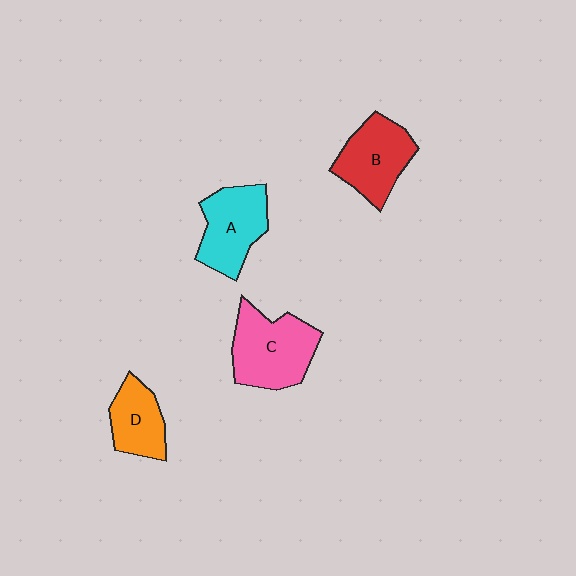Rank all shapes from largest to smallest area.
From largest to smallest: C (pink), A (cyan), B (red), D (orange).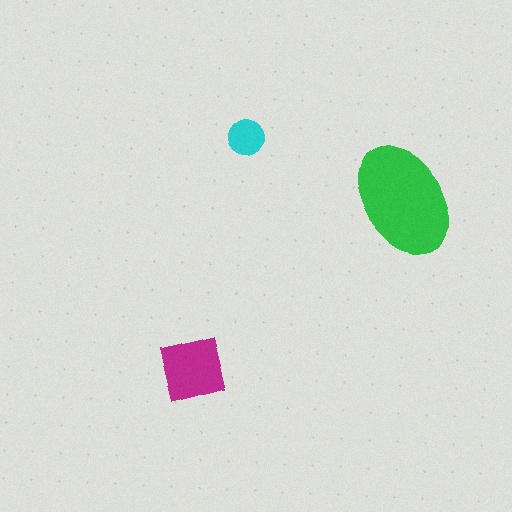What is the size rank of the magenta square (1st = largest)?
2nd.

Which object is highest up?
The cyan circle is topmost.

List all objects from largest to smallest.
The green ellipse, the magenta square, the cyan circle.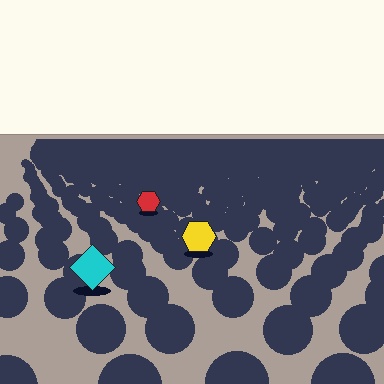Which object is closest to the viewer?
The cyan diamond is closest. The texture marks near it are larger and more spread out.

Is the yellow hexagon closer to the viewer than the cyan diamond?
No. The cyan diamond is closer — you can tell from the texture gradient: the ground texture is coarser near it.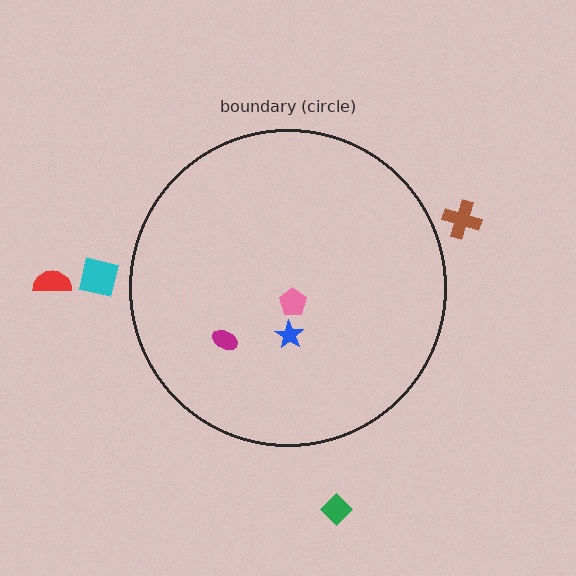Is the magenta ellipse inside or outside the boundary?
Inside.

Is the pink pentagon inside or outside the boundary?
Inside.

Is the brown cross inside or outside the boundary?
Outside.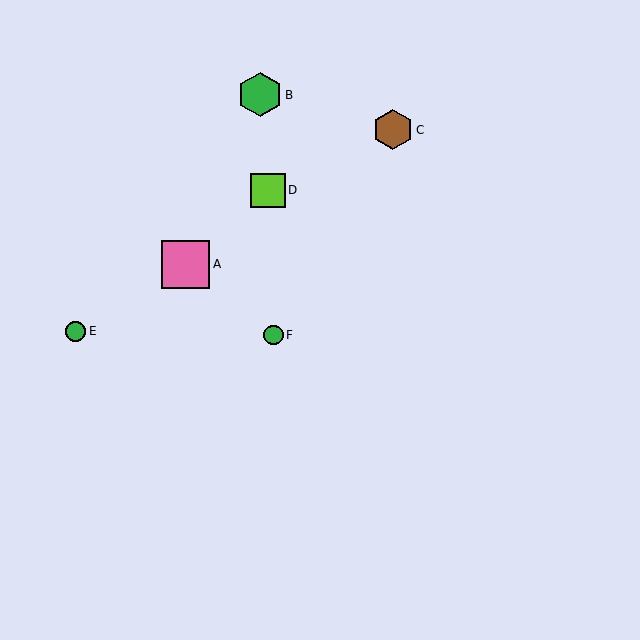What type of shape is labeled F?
Shape F is a green circle.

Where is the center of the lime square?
The center of the lime square is at (268, 190).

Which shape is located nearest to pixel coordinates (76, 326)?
The green circle (labeled E) at (76, 331) is nearest to that location.